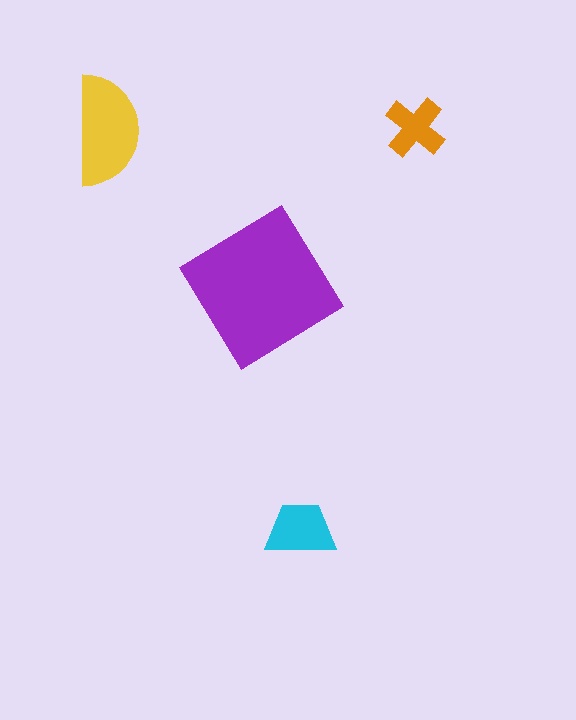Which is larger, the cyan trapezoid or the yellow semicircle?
The yellow semicircle.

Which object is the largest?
The purple diamond.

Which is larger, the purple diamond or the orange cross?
The purple diamond.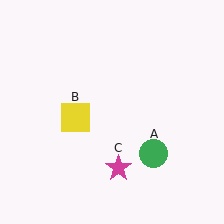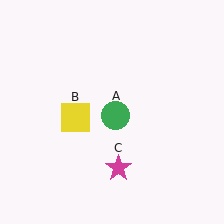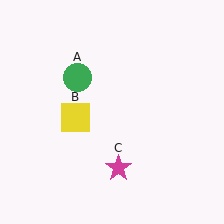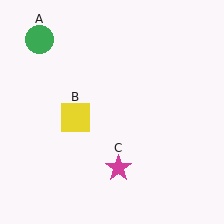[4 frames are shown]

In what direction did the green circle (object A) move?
The green circle (object A) moved up and to the left.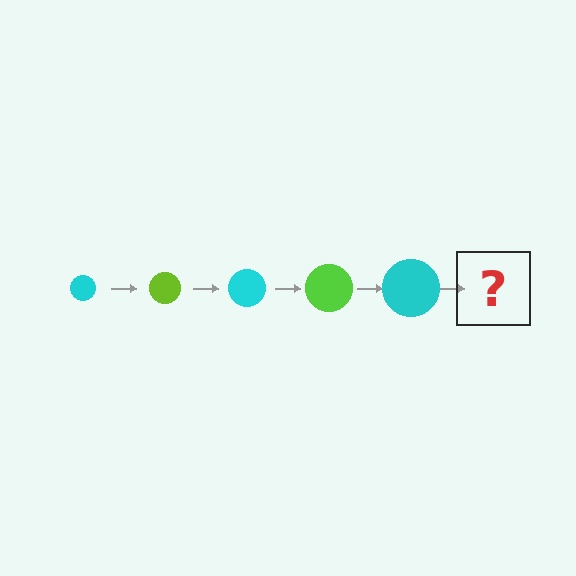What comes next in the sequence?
The next element should be a lime circle, larger than the previous one.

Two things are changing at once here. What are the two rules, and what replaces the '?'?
The two rules are that the circle grows larger each step and the color cycles through cyan and lime. The '?' should be a lime circle, larger than the previous one.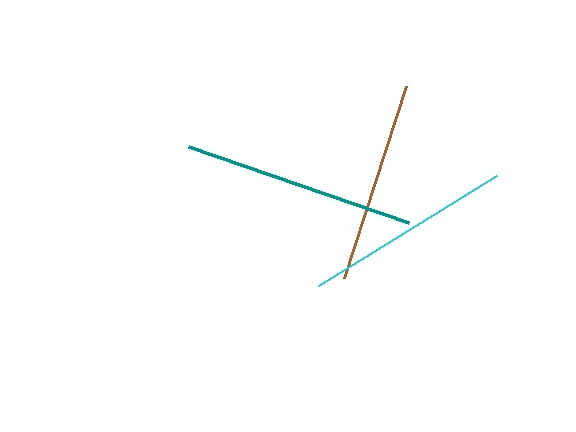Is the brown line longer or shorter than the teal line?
The teal line is longer than the brown line.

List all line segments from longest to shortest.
From longest to shortest: teal, cyan, brown.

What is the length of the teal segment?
The teal segment is approximately 233 pixels long.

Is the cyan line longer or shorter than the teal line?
The teal line is longer than the cyan line.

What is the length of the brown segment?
The brown segment is approximately 202 pixels long.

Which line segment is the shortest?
The brown line is the shortest at approximately 202 pixels.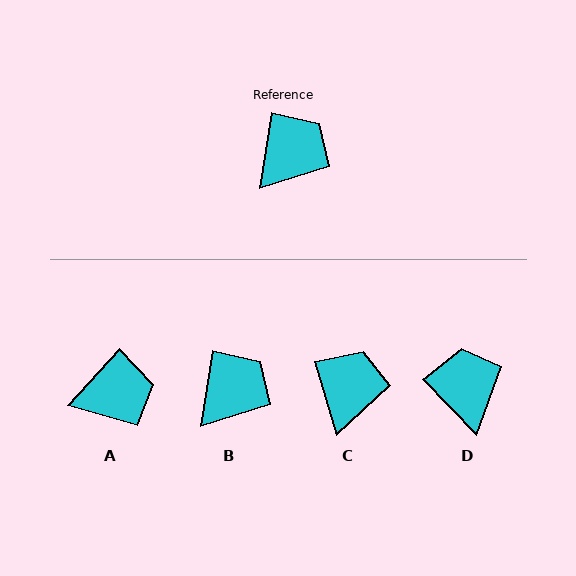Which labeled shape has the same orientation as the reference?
B.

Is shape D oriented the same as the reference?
No, it is off by about 53 degrees.